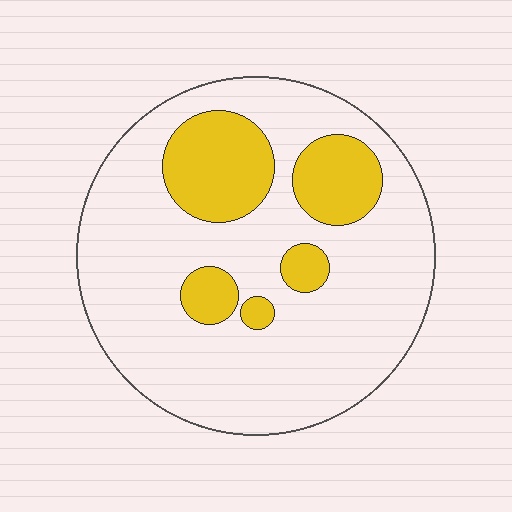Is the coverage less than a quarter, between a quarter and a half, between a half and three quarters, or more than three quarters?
Less than a quarter.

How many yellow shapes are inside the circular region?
5.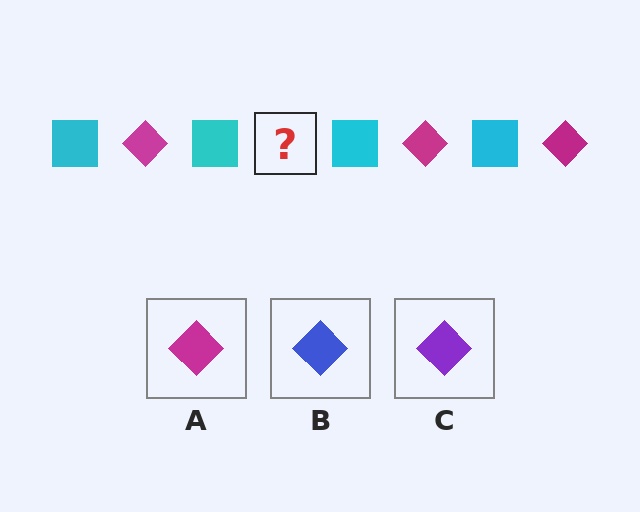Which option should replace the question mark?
Option A.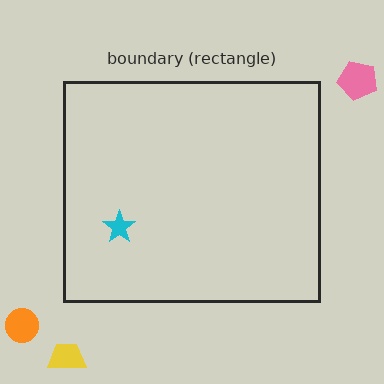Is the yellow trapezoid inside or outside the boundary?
Outside.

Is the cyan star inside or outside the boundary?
Inside.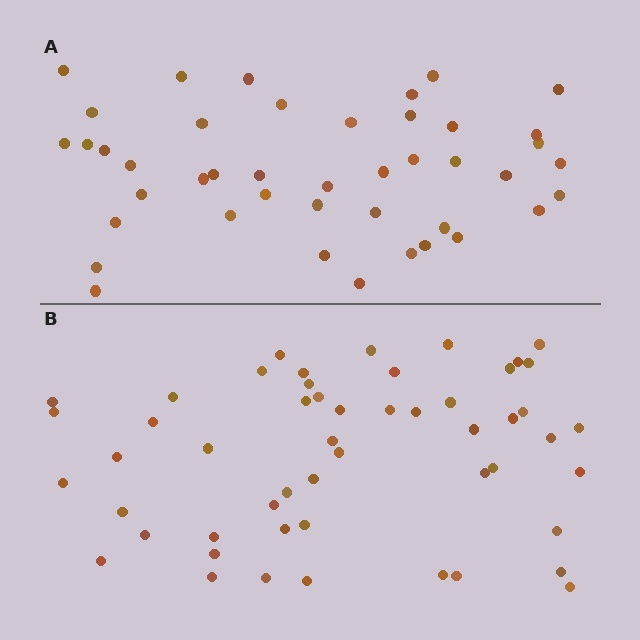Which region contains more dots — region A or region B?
Region B (the bottom region) has more dots.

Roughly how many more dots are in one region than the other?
Region B has roughly 8 or so more dots than region A.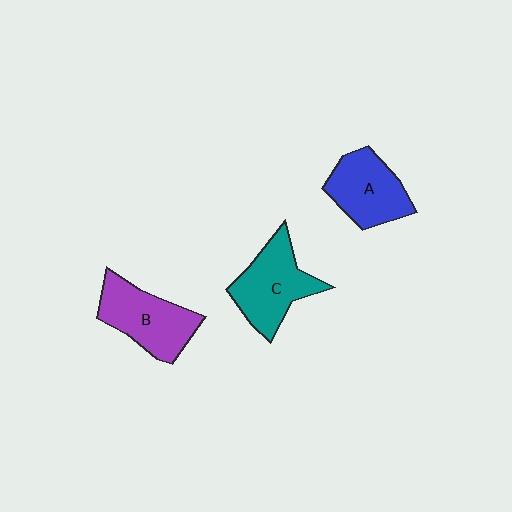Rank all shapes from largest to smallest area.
From largest to smallest: C (teal), B (purple), A (blue).